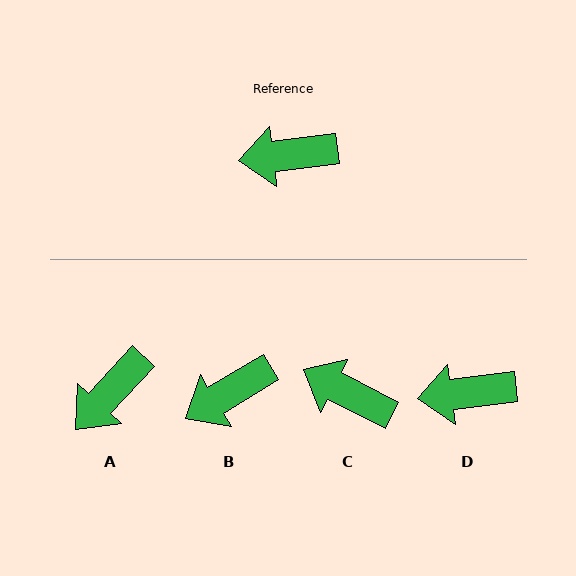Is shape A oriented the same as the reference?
No, it is off by about 40 degrees.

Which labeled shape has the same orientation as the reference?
D.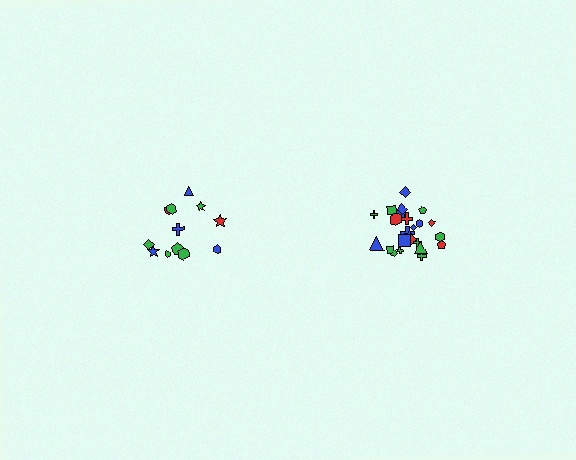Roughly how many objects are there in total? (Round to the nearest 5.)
Roughly 35 objects in total.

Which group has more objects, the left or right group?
The right group.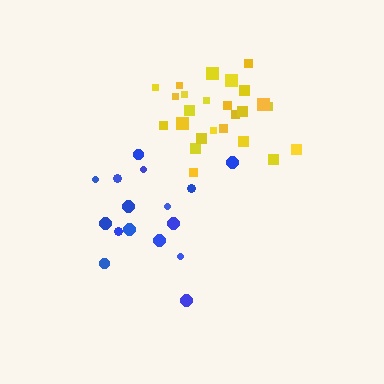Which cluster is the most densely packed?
Yellow.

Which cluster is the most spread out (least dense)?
Blue.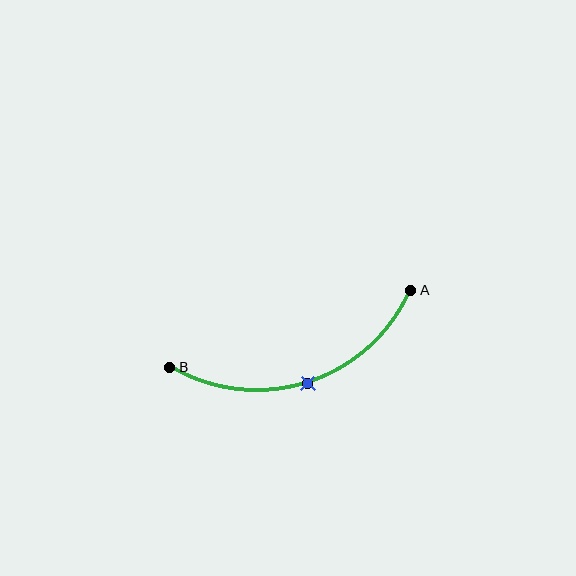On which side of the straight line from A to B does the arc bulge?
The arc bulges below the straight line connecting A and B.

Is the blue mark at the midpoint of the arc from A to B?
Yes. The blue mark lies on the arc at equal arc-length from both A and B — it is the arc midpoint.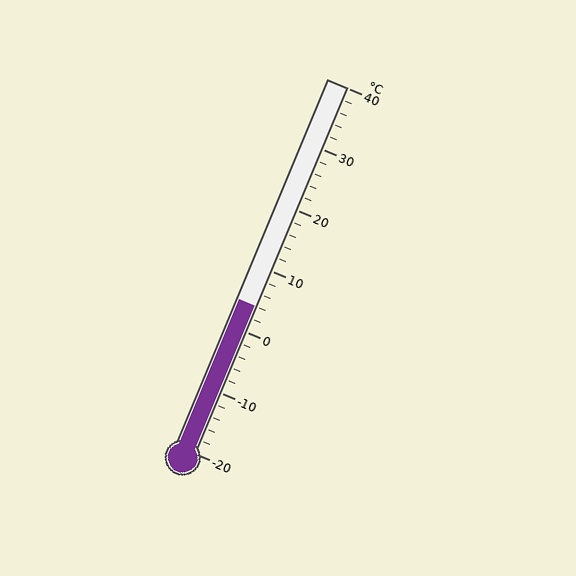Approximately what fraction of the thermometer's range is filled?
The thermometer is filled to approximately 40% of its range.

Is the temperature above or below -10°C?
The temperature is above -10°C.